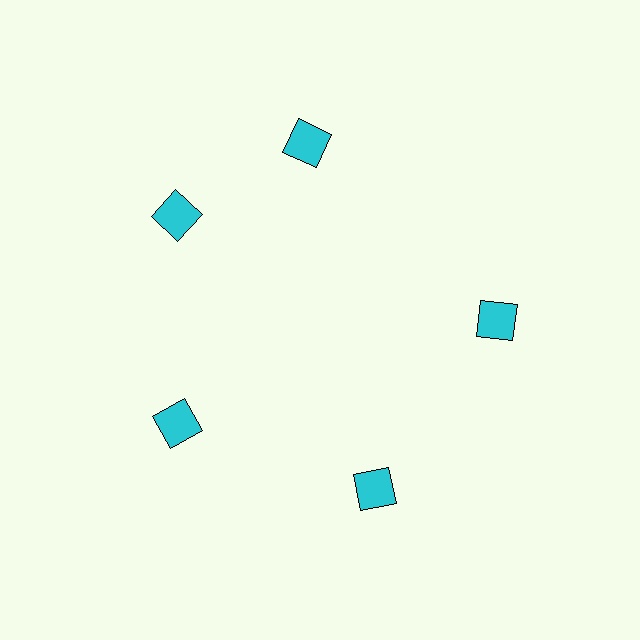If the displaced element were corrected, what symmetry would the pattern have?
It would have 5-fold rotational symmetry — the pattern would map onto itself every 72 degrees.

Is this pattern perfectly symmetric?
No. The 5 cyan squares are arranged in a ring, but one element near the 1 o'clock position is rotated out of alignment along the ring, breaking the 5-fold rotational symmetry.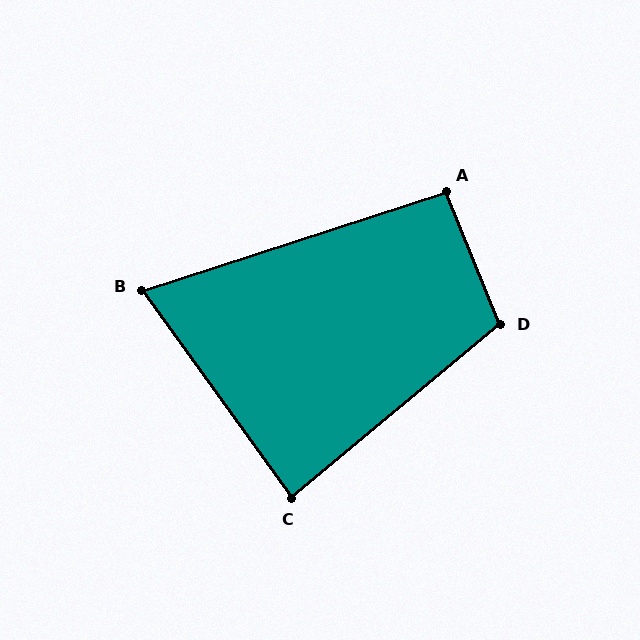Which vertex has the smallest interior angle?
B, at approximately 72 degrees.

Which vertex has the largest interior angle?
D, at approximately 108 degrees.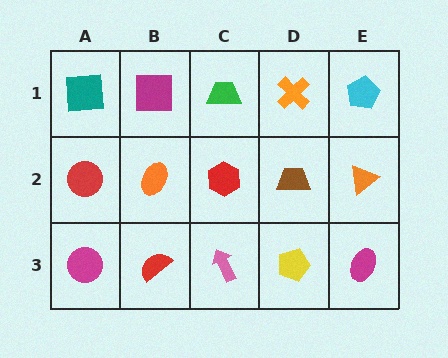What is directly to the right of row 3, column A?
A red semicircle.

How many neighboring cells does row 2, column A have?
3.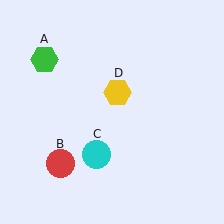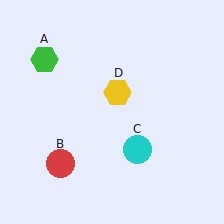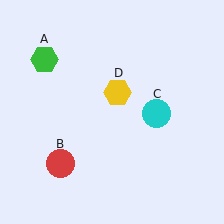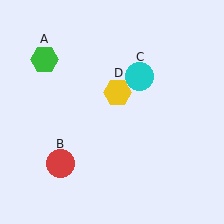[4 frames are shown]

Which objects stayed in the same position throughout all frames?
Green hexagon (object A) and red circle (object B) and yellow hexagon (object D) remained stationary.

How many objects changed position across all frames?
1 object changed position: cyan circle (object C).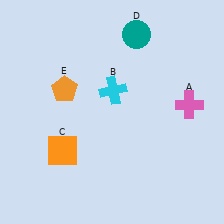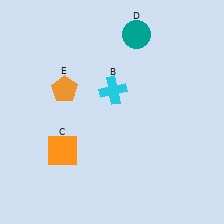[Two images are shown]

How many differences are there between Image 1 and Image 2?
There is 1 difference between the two images.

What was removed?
The pink cross (A) was removed in Image 2.